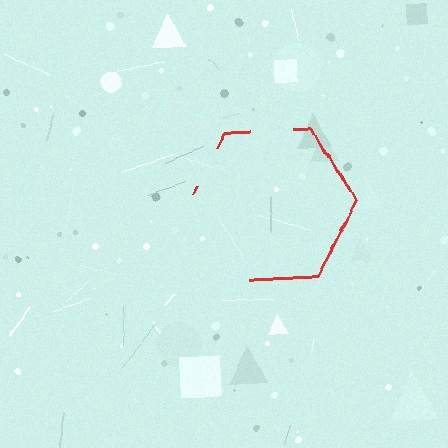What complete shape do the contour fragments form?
The contour fragments form a hexagon.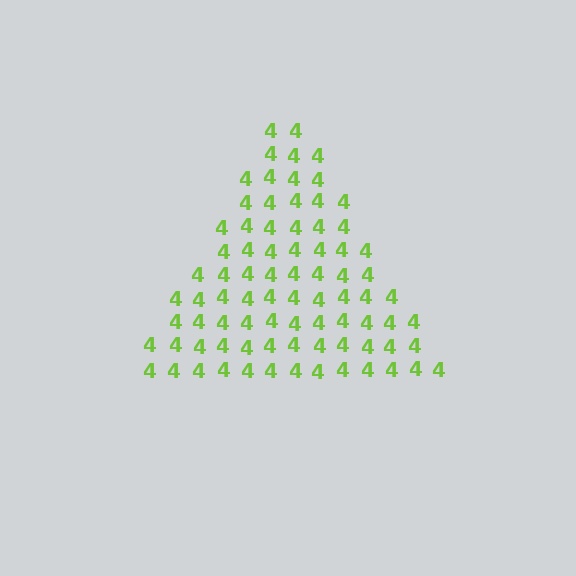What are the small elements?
The small elements are digit 4's.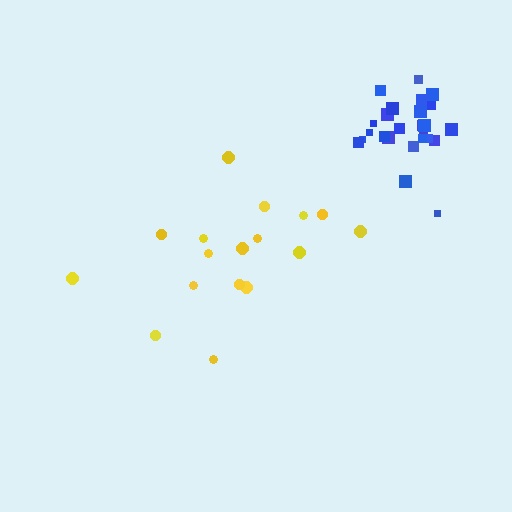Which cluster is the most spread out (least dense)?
Yellow.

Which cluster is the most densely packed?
Blue.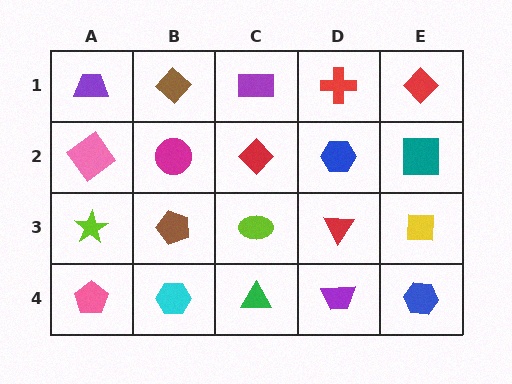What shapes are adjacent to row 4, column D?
A red triangle (row 3, column D), a green triangle (row 4, column C), a blue hexagon (row 4, column E).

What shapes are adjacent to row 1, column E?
A teal square (row 2, column E), a red cross (row 1, column D).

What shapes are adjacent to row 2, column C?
A purple rectangle (row 1, column C), a lime ellipse (row 3, column C), a magenta circle (row 2, column B), a blue hexagon (row 2, column D).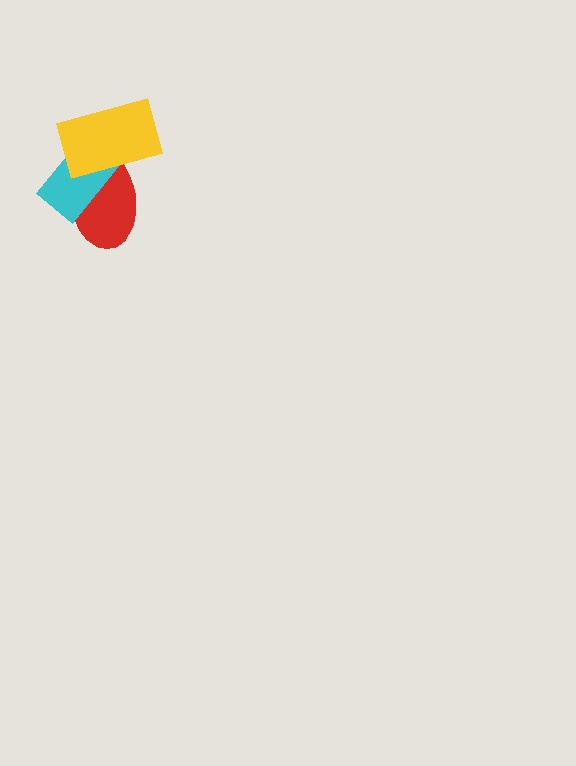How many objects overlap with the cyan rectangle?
2 objects overlap with the cyan rectangle.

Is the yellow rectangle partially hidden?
No, no other shape covers it.